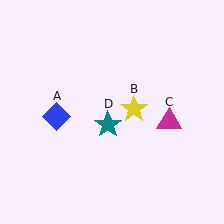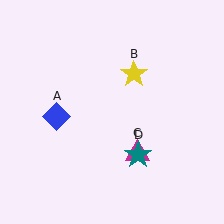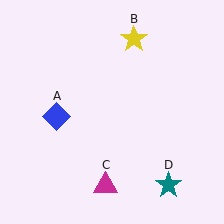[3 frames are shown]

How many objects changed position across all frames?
3 objects changed position: yellow star (object B), magenta triangle (object C), teal star (object D).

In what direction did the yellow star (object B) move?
The yellow star (object B) moved up.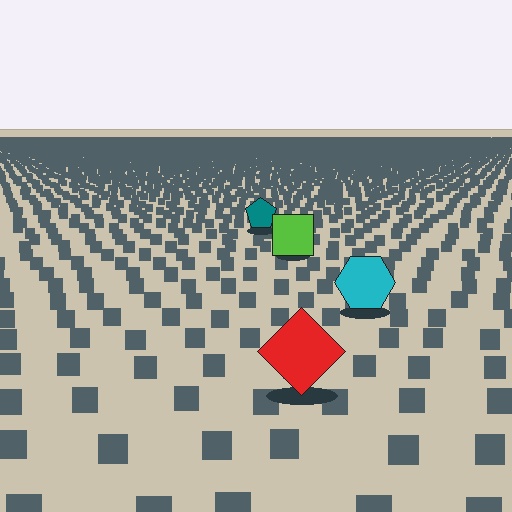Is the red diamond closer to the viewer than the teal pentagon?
Yes. The red diamond is closer — you can tell from the texture gradient: the ground texture is coarser near it.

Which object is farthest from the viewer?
The teal pentagon is farthest from the viewer. It appears smaller and the ground texture around it is denser.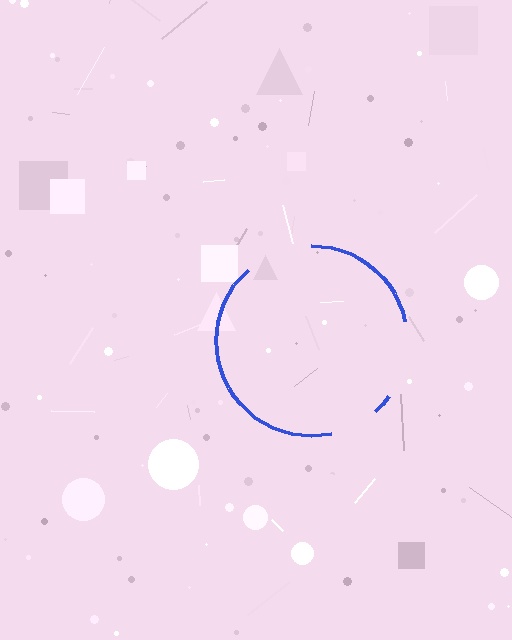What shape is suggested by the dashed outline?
The dashed outline suggests a circle.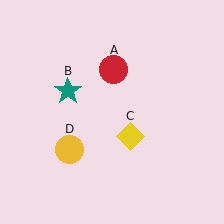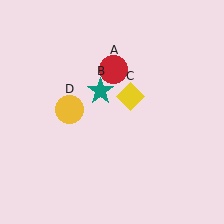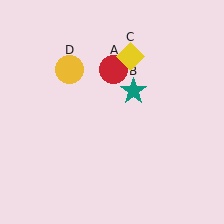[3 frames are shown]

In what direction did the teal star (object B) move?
The teal star (object B) moved right.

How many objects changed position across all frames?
3 objects changed position: teal star (object B), yellow diamond (object C), yellow circle (object D).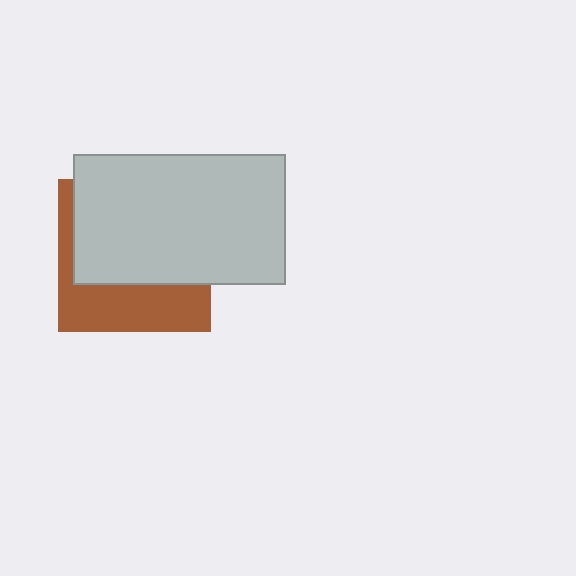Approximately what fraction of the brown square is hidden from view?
Roughly 62% of the brown square is hidden behind the light gray rectangle.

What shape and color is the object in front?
The object in front is a light gray rectangle.